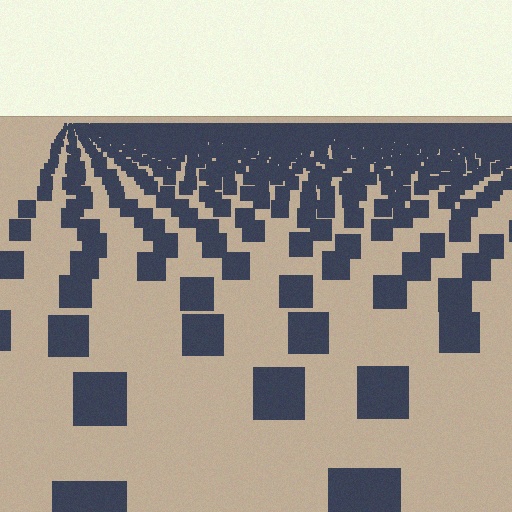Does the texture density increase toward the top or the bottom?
Density increases toward the top.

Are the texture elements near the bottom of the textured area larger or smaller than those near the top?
Larger. Near the bottom, elements are closer to the viewer and appear at a bigger on-screen size.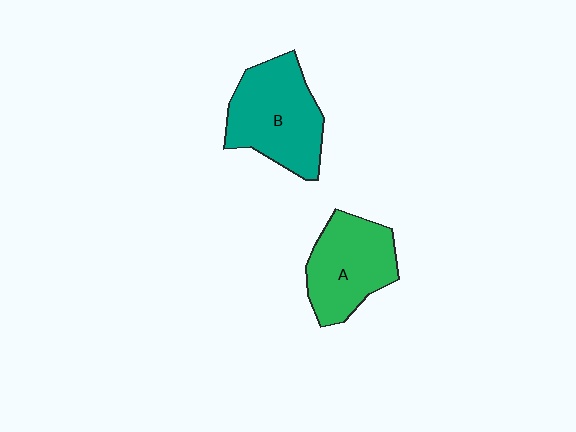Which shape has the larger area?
Shape B (teal).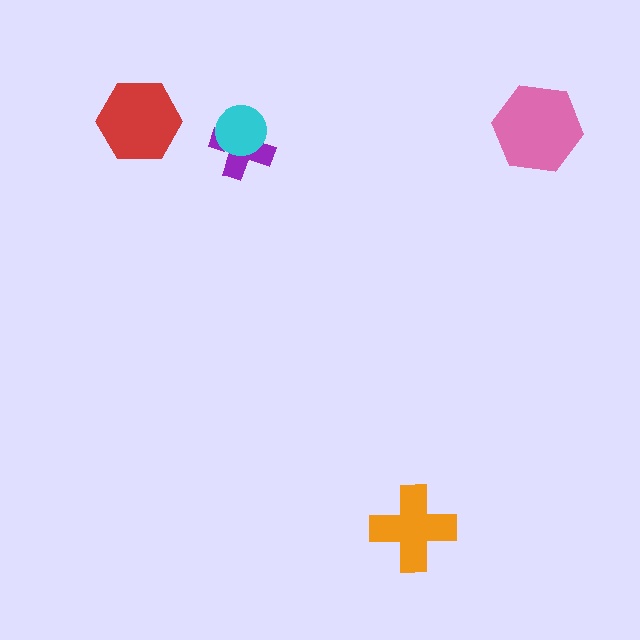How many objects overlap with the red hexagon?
0 objects overlap with the red hexagon.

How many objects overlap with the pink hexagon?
0 objects overlap with the pink hexagon.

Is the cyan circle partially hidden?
No, no other shape covers it.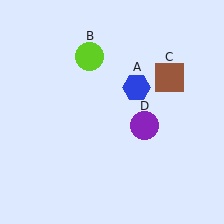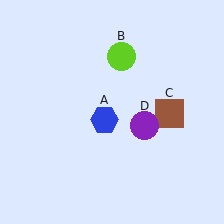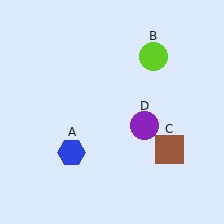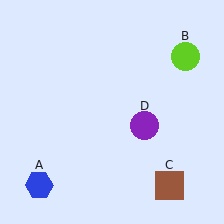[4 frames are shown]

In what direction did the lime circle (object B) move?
The lime circle (object B) moved right.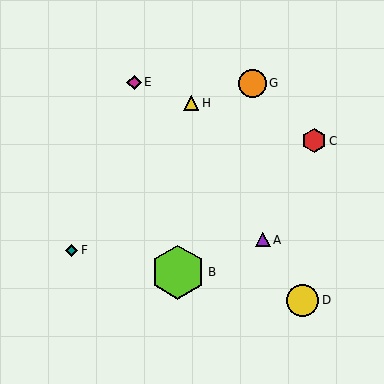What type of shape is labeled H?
Shape H is a yellow triangle.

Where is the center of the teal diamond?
The center of the teal diamond is at (72, 250).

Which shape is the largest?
The lime hexagon (labeled B) is the largest.